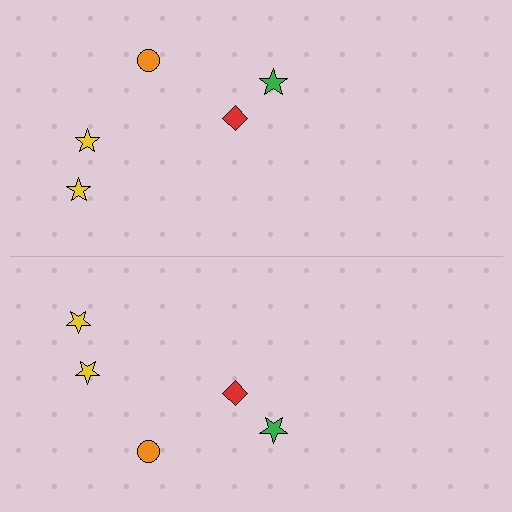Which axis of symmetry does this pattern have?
The pattern has a horizontal axis of symmetry running through the center of the image.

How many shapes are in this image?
There are 10 shapes in this image.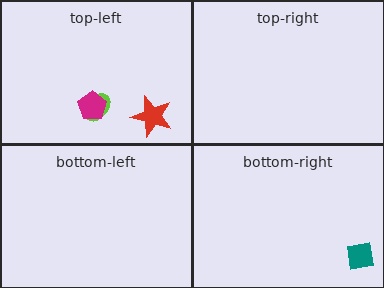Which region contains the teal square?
The bottom-right region.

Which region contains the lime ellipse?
The top-left region.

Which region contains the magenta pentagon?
The top-left region.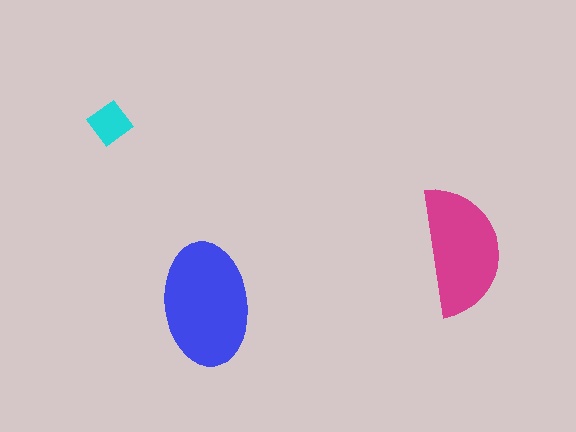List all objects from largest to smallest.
The blue ellipse, the magenta semicircle, the cyan diamond.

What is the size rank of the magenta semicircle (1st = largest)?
2nd.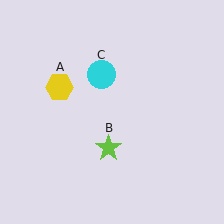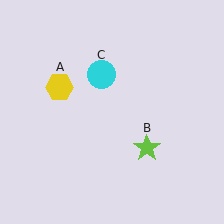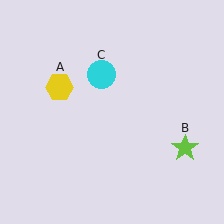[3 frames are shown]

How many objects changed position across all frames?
1 object changed position: lime star (object B).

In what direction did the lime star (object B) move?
The lime star (object B) moved right.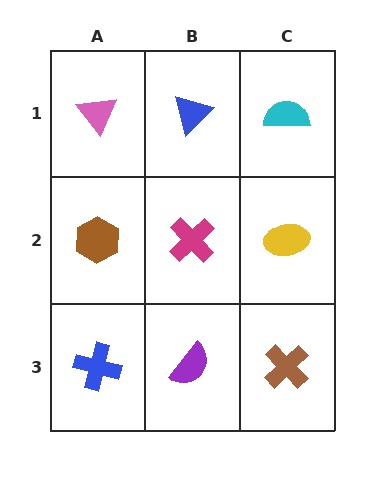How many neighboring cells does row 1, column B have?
3.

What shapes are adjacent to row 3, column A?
A brown hexagon (row 2, column A), a purple semicircle (row 3, column B).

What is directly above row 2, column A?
A pink triangle.